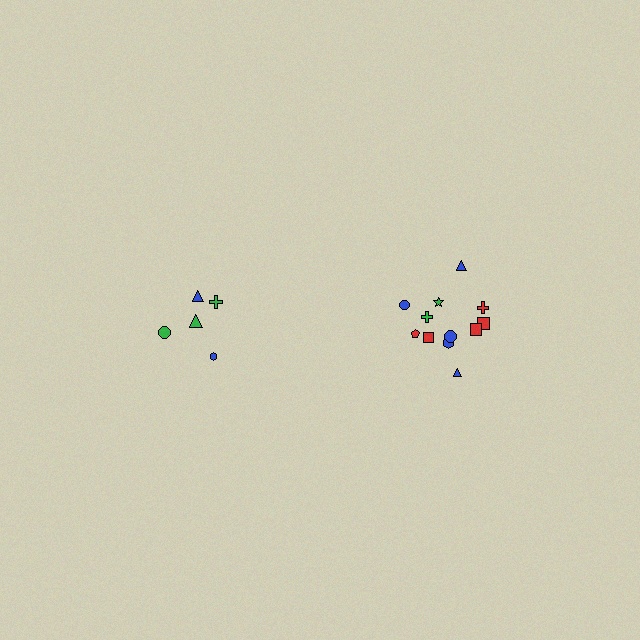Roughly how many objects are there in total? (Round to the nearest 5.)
Roughly 15 objects in total.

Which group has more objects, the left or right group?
The right group.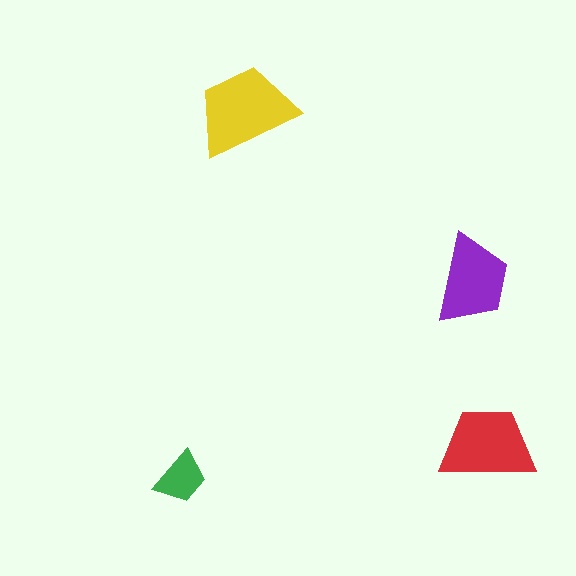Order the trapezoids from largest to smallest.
the yellow one, the red one, the purple one, the green one.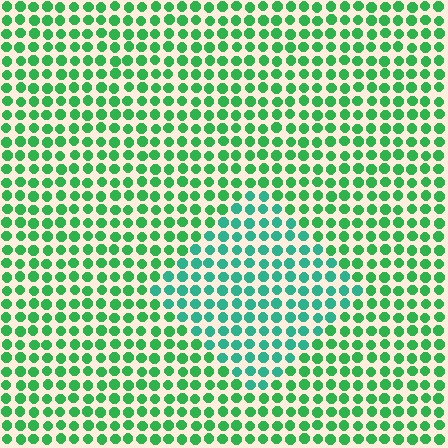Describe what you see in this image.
The image is filled with small green elements in a uniform arrangement. A diamond-shaped region is visible where the elements are tinted to a slightly different hue, forming a subtle color boundary.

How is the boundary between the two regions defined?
The boundary is defined purely by a slight shift in hue (about 30 degrees). Spacing, size, and orientation are identical on both sides.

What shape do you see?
I see a diamond.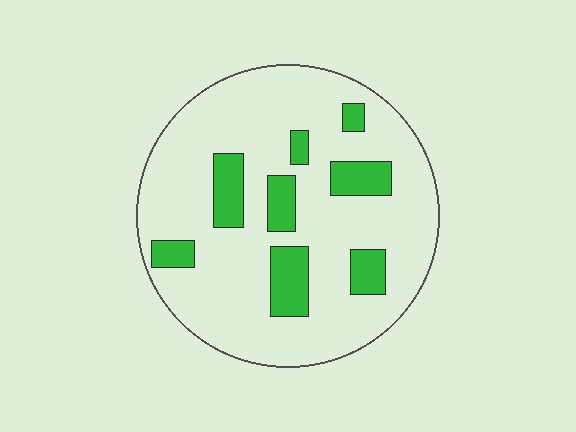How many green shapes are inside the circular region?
8.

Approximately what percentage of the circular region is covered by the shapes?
Approximately 20%.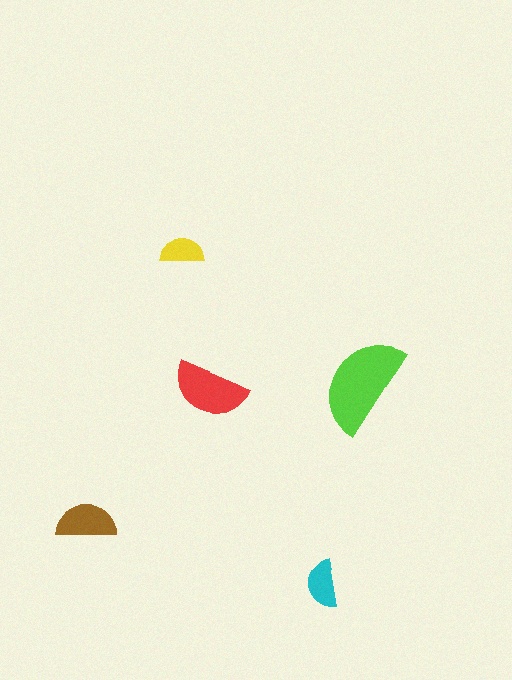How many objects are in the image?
There are 5 objects in the image.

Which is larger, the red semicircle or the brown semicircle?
The red one.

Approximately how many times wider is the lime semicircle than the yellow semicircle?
About 2.5 times wider.